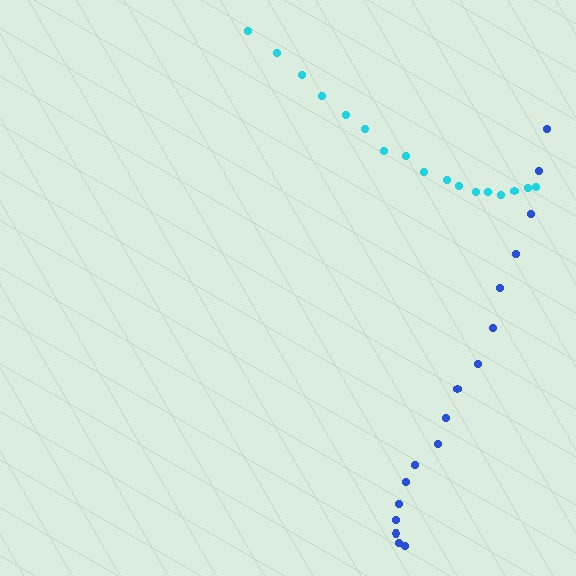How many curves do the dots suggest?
There are 2 distinct paths.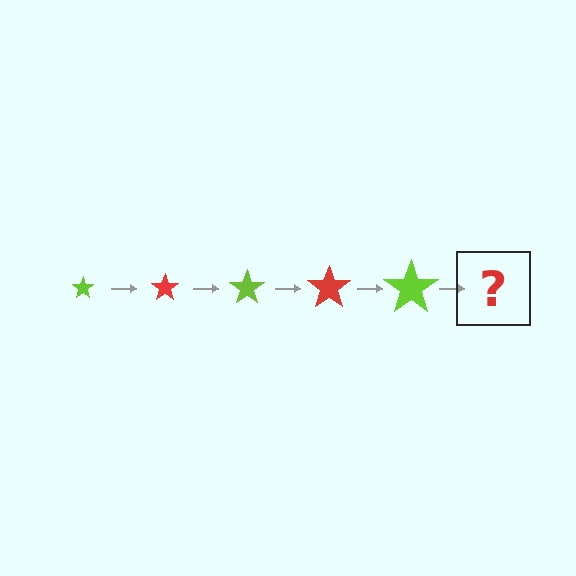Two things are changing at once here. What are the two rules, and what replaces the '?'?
The two rules are that the star grows larger each step and the color cycles through lime and red. The '?' should be a red star, larger than the previous one.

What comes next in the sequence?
The next element should be a red star, larger than the previous one.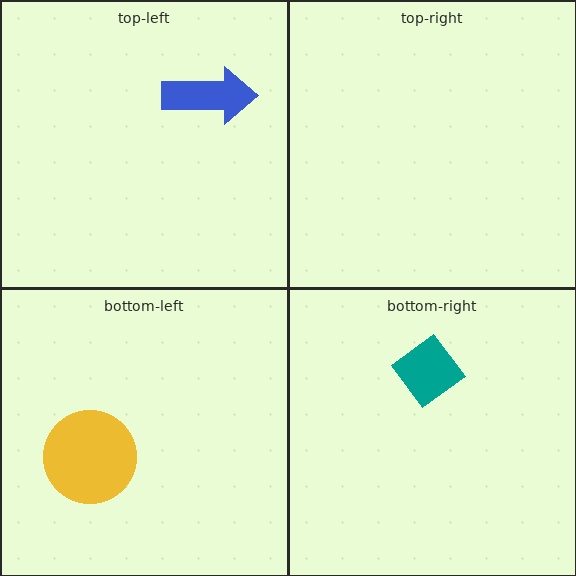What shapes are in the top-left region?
The blue arrow.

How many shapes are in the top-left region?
1.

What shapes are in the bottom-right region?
The teal diamond.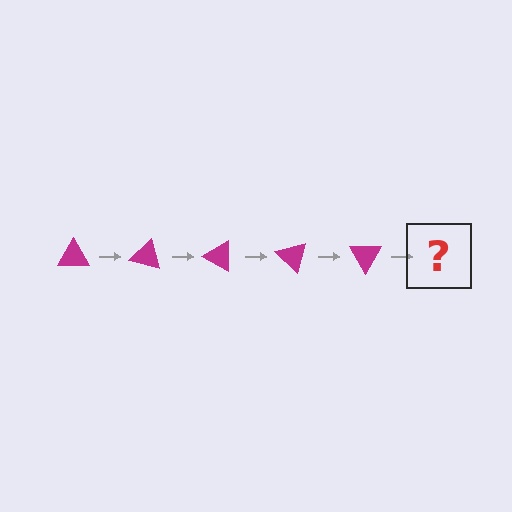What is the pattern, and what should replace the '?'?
The pattern is that the triangle rotates 15 degrees each step. The '?' should be a magenta triangle rotated 75 degrees.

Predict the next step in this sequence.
The next step is a magenta triangle rotated 75 degrees.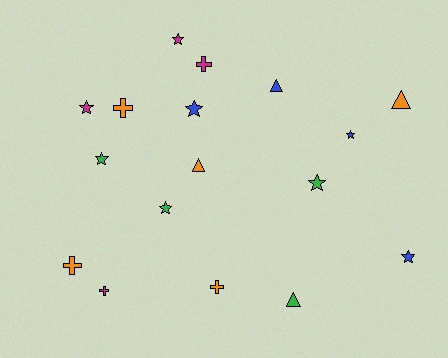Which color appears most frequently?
Orange, with 5 objects.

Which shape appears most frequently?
Star, with 8 objects.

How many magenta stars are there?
There are 2 magenta stars.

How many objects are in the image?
There are 17 objects.